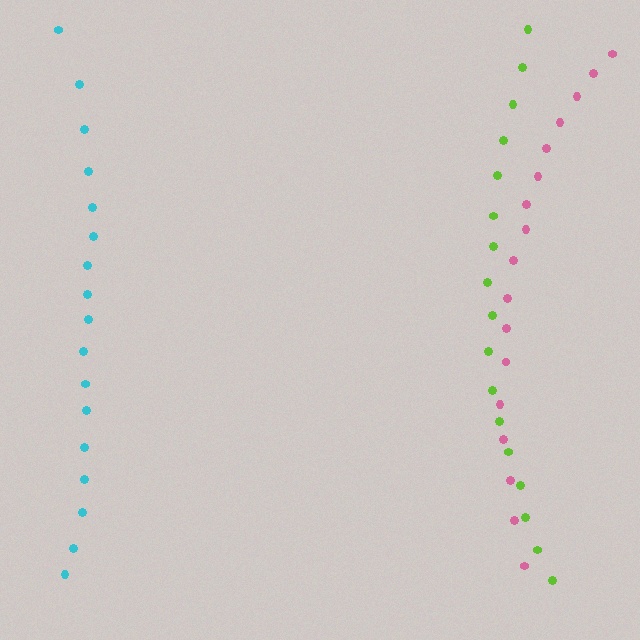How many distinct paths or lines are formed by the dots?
There are 3 distinct paths.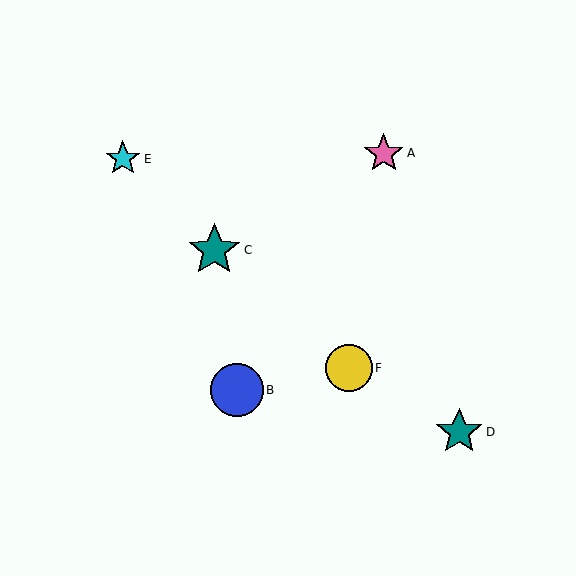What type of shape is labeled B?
Shape B is a blue circle.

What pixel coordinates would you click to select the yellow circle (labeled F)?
Click at (349, 368) to select the yellow circle F.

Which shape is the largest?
The blue circle (labeled B) is the largest.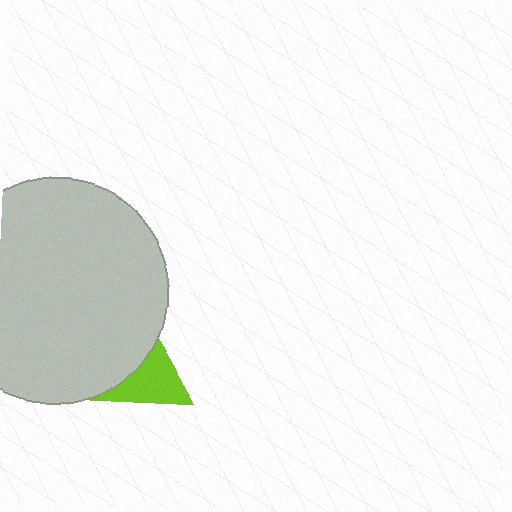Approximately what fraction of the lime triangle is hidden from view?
Roughly 58% of the lime triangle is hidden behind the light gray circle.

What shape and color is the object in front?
The object in front is a light gray circle.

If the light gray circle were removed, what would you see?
You would see the complete lime triangle.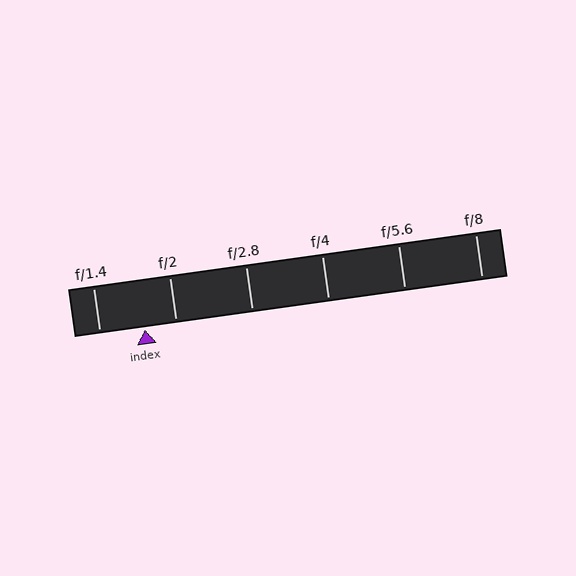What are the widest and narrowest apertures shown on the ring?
The widest aperture shown is f/1.4 and the narrowest is f/8.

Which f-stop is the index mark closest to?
The index mark is closest to f/2.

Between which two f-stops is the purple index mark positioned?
The index mark is between f/1.4 and f/2.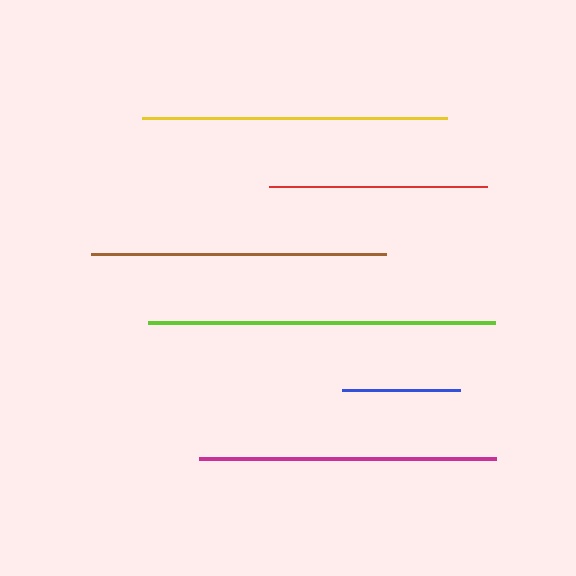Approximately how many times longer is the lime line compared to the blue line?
The lime line is approximately 2.9 times the length of the blue line.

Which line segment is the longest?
The lime line is the longest at approximately 347 pixels.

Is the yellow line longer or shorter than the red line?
The yellow line is longer than the red line.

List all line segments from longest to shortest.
From longest to shortest: lime, yellow, magenta, brown, red, blue.